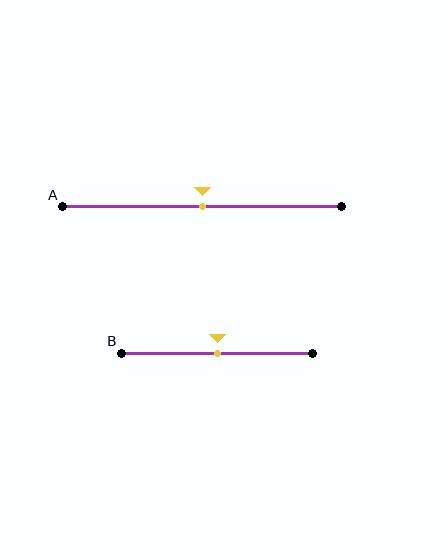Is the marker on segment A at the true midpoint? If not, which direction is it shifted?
Yes, the marker on segment A is at the true midpoint.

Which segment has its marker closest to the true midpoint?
Segment A has its marker closest to the true midpoint.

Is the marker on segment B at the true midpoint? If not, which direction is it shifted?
Yes, the marker on segment B is at the true midpoint.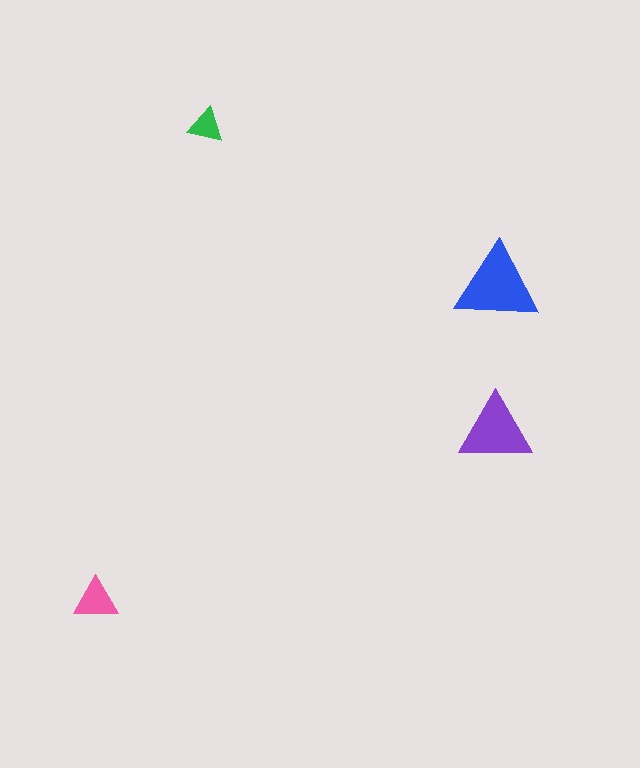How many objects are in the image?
There are 4 objects in the image.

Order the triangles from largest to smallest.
the blue one, the purple one, the pink one, the green one.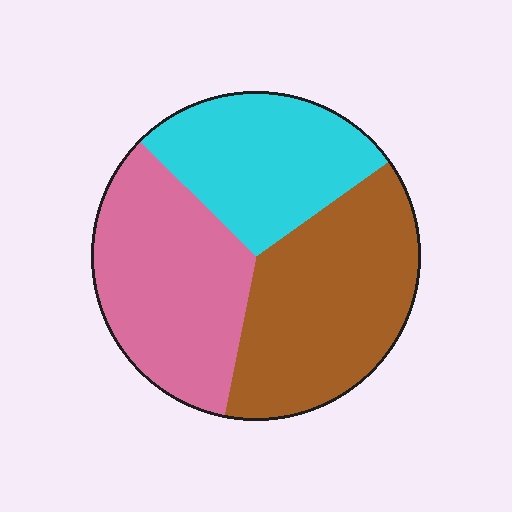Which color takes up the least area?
Cyan, at roughly 30%.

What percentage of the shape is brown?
Brown takes up about three eighths (3/8) of the shape.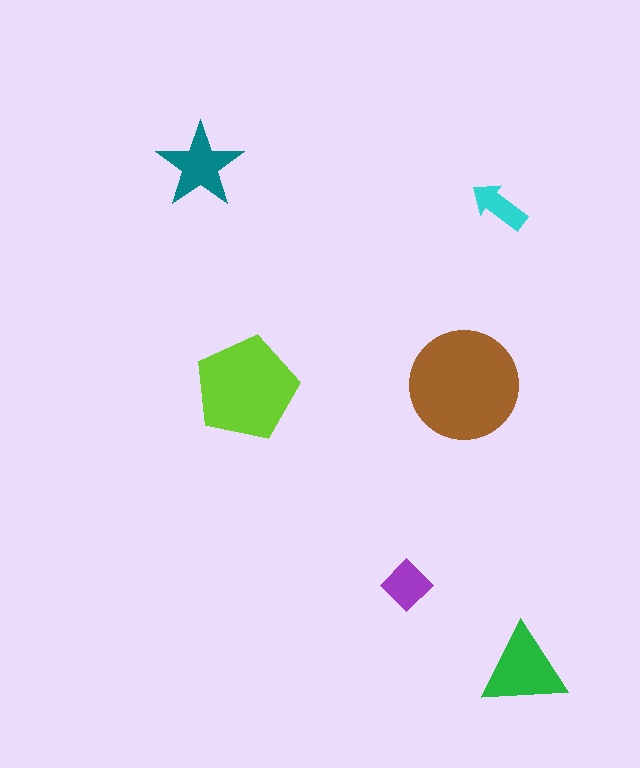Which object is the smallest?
The cyan arrow.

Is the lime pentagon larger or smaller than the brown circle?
Smaller.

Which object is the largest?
The brown circle.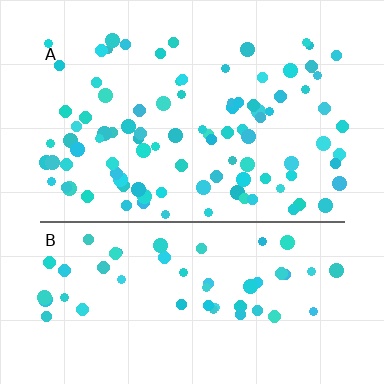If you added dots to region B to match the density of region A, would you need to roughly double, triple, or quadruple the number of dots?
Approximately double.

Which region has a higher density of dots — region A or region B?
A (the top).